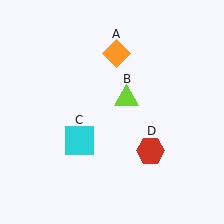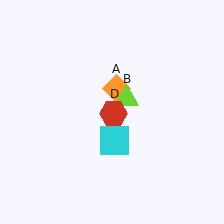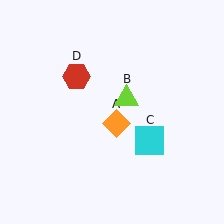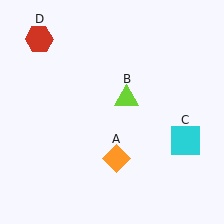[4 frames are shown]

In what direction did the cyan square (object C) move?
The cyan square (object C) moved right.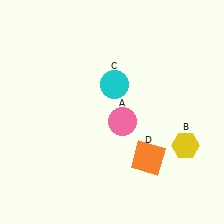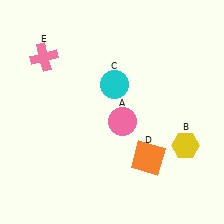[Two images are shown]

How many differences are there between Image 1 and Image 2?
There is 1 difference between the two images.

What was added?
A pink cross (E) was added in Image 2.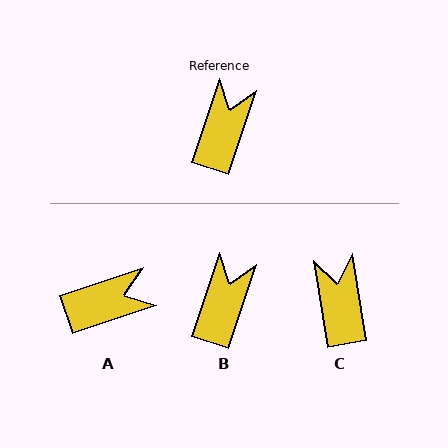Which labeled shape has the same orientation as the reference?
B.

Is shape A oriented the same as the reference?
No, it is off by about 53 degrees.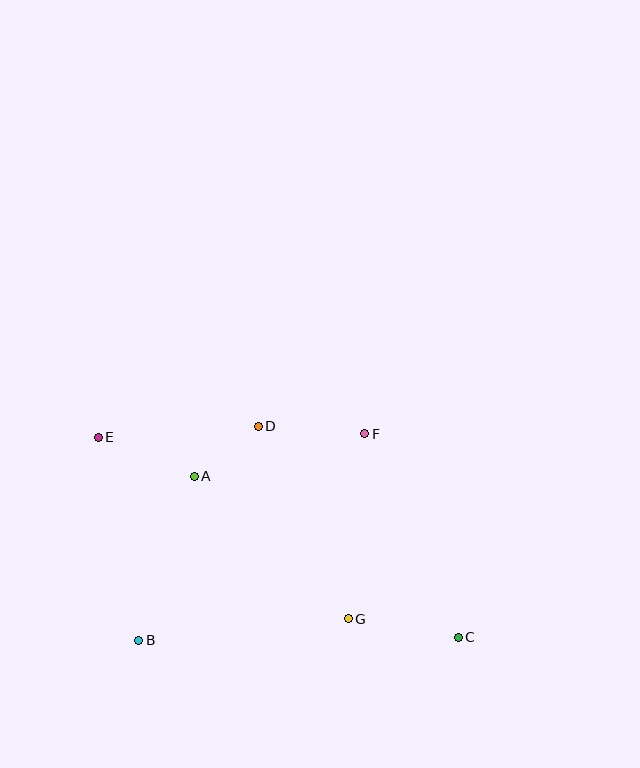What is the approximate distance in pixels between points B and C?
The distance between B and C is approximately 319 pixels.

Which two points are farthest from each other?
Points C and E are farthest from each other.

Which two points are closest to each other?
Points A and D are closest to each other.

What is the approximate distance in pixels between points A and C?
The distance between A and C is approximately 309 pixels.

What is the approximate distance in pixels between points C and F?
The distance between C and F is approximately 224 pixels.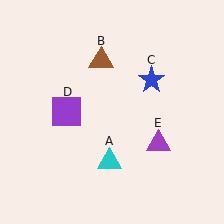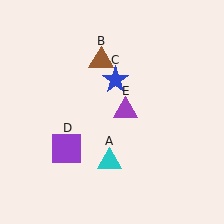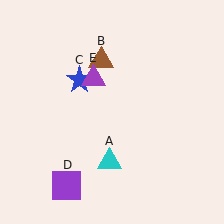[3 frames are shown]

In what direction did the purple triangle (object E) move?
The purple triangle (object E) moved up and to the left.